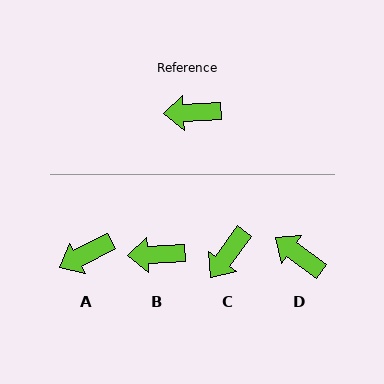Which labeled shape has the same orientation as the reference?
B.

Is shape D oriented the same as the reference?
No, it is off by about 40 degrees.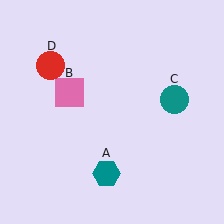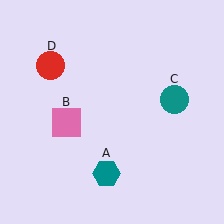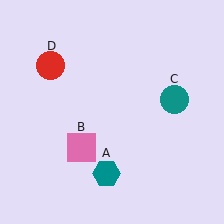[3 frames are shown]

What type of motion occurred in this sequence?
The pink square (object B) rotated counterclockwise around the center of the scene.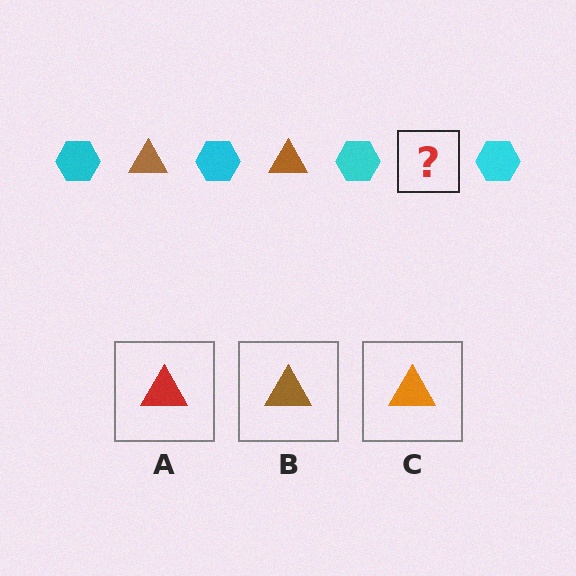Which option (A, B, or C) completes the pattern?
B.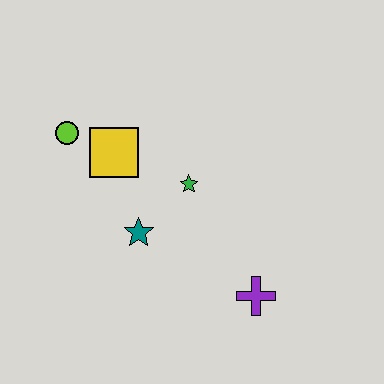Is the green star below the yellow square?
Yes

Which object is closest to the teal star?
The green star is closest to the teal star.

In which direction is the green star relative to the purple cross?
The green star is above the purple cross.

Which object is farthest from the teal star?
The purple cross is farthest from the teal star.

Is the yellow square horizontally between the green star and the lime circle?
Yes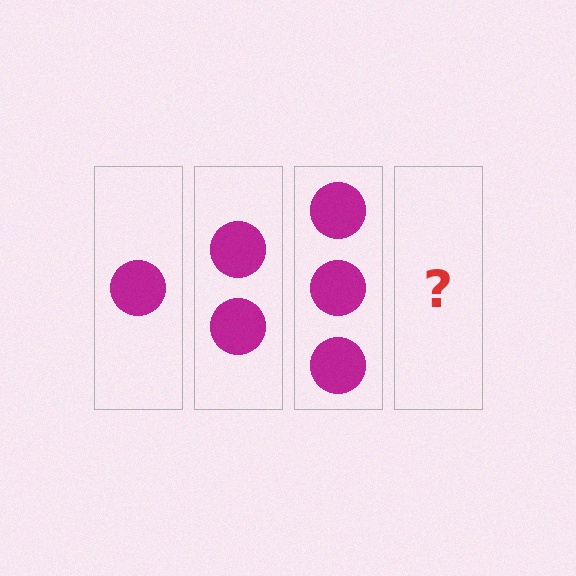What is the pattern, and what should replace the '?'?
The pattern is that each step adds one more circle. The '?' should be 4 circles.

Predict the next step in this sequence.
The next step is 4 circles.